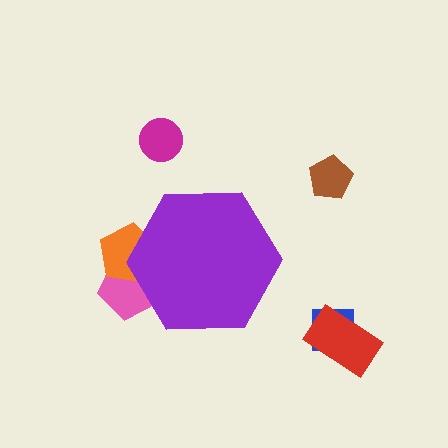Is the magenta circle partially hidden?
No, the magenta circle is fully visible.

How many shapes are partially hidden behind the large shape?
2 shapes are partially hidden.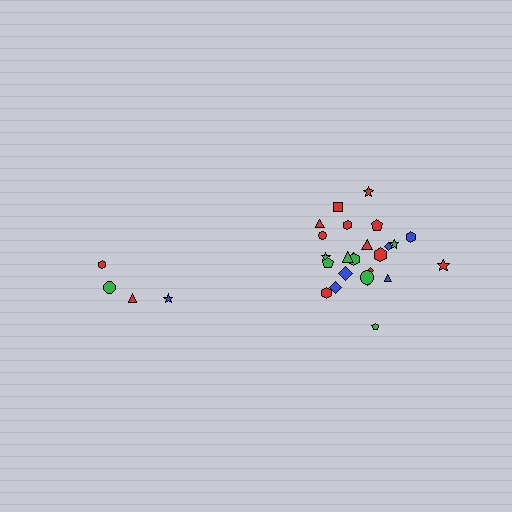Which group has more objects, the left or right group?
The right group.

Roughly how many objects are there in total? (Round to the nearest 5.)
Roughly 30 objects in total.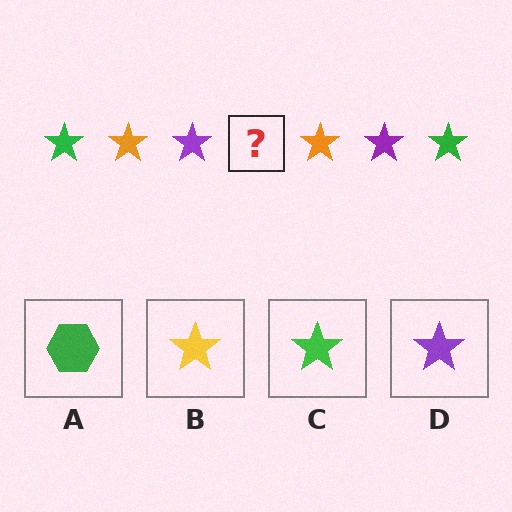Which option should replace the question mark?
Option C.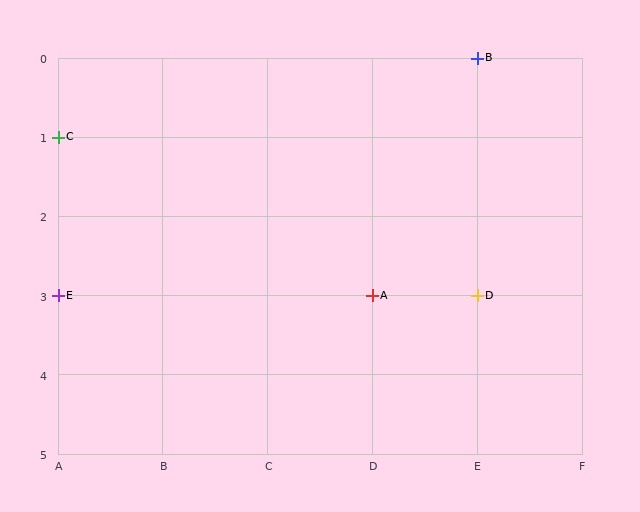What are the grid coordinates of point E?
Point E is at grid coordinates (A, 3).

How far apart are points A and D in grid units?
Points A and D are 1 column apart.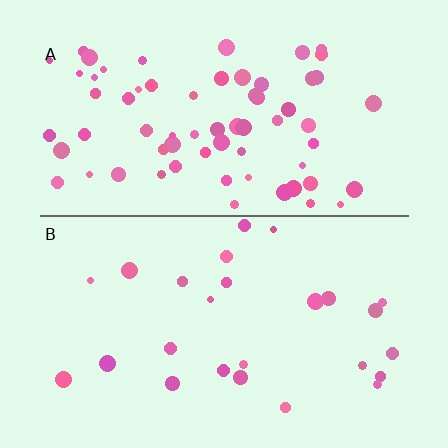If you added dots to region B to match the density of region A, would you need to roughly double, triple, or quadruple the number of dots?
Approximately triple.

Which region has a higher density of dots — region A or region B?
A (the top).